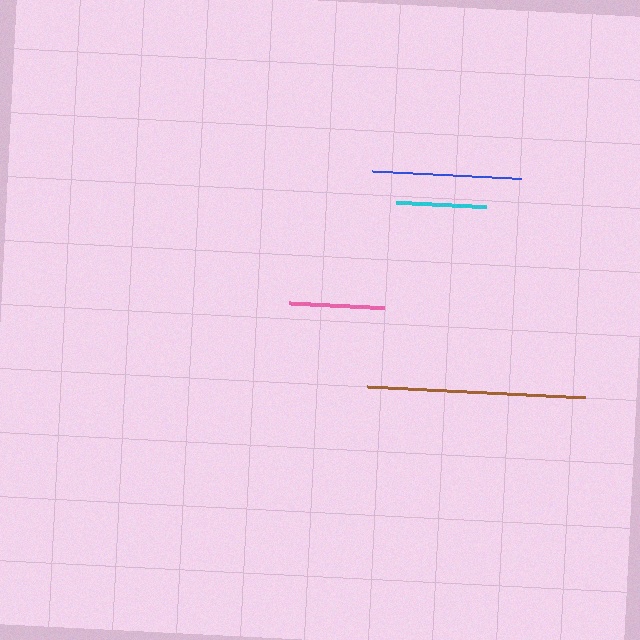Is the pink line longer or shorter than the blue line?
The blue line is longer than the pink line.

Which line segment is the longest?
The brown line is the longest at approximately 219 pixels.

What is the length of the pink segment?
The pink segment is approximately 95 pixels long.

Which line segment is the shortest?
The cyan line is the shortest at approximately 89 pixels.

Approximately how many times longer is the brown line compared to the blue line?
The brown line is approximately 1.5 times the length of the blue line.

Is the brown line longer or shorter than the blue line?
The brown line is longer than the blue line.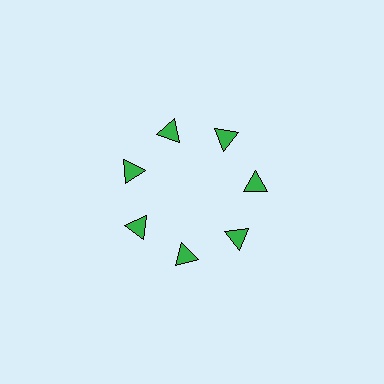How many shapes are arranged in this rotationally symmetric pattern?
There are 7 shapes, arranged in 7 groups of 1.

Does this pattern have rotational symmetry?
Yes, this pattern has 7-fold rotational symmetry. It looks the same after rotating 51 degrees around the center.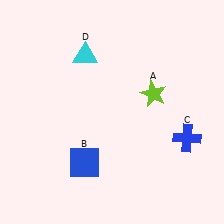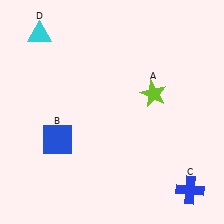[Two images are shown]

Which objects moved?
The objects that moved are: the blue square (B), the blue cross (C), the cyan triangle (D).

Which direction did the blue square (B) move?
The blue square (B) moved left.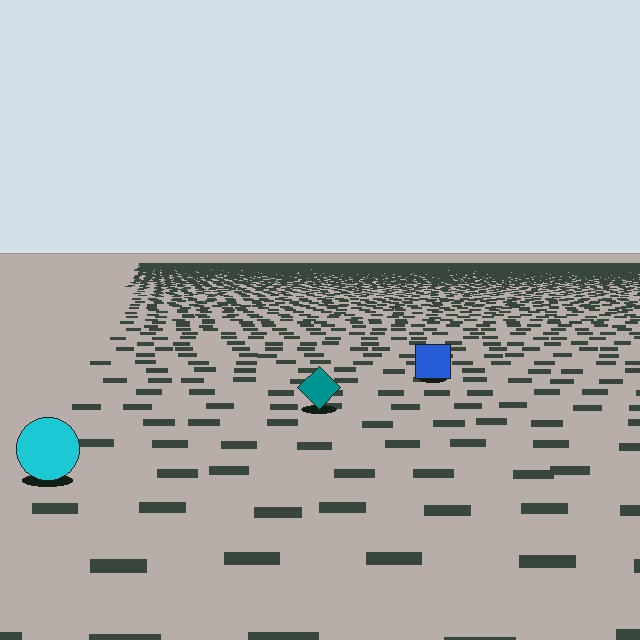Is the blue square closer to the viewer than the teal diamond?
No. The teal diamond is closer — you can tell from the texture gradient: the ground texture is coarser near it.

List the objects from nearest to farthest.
From nearest to farthest: the cyan circle, the teal diamond, the blue square.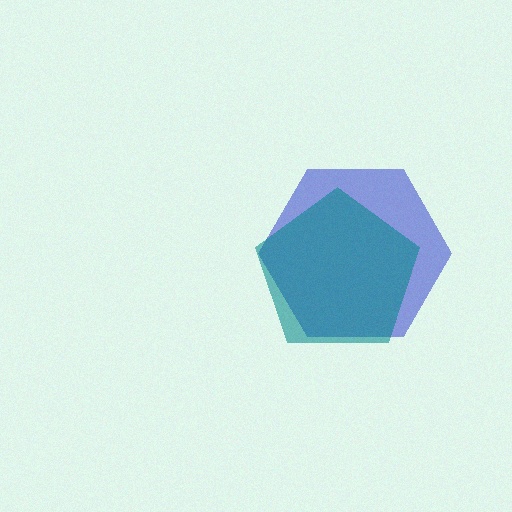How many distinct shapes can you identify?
There are 2 distinct shapes: a blue hexagon, a teal pentagon.